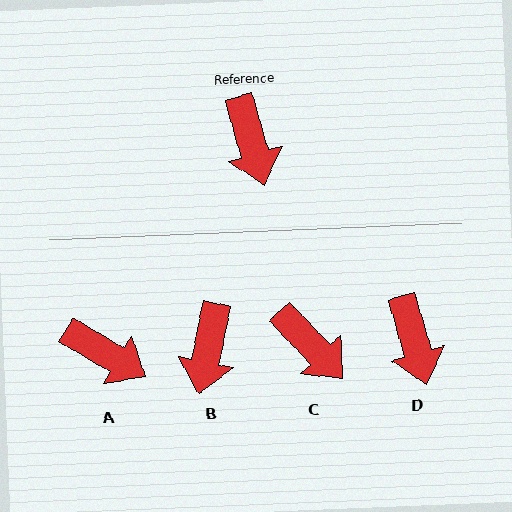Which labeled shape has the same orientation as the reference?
D.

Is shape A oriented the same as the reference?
No, it is off by about 43 degrees.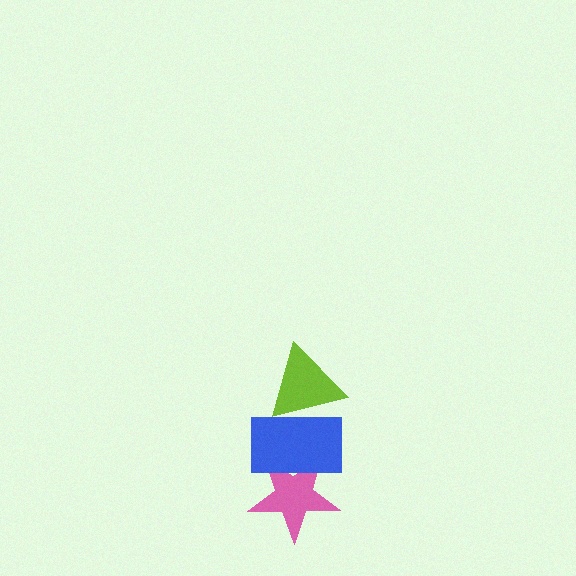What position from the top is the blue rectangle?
The blue rectangle is 2nd from the top.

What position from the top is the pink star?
The pink star is 3rd from the top.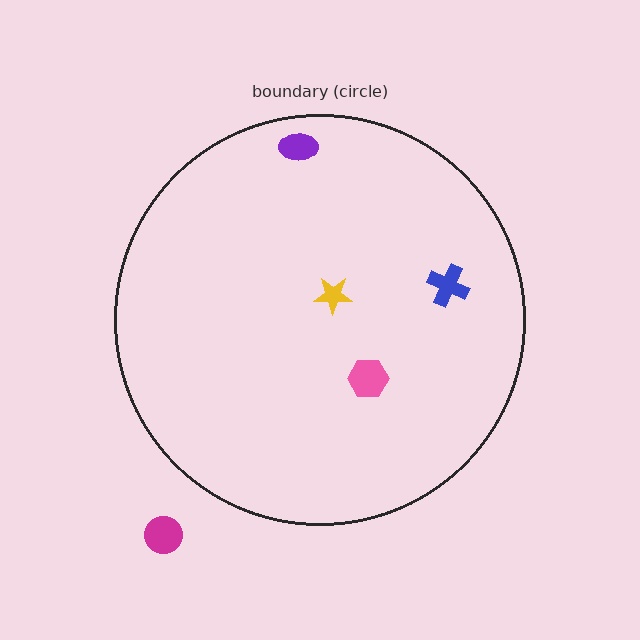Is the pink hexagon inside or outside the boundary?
Inside.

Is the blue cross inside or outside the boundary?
Inside.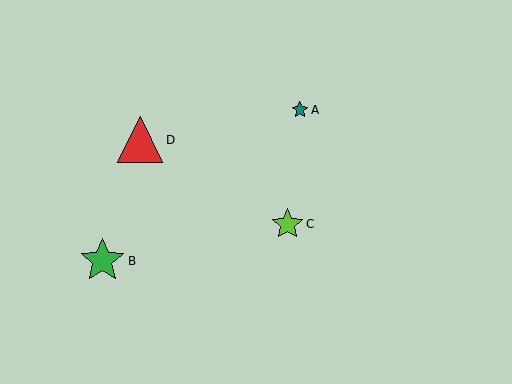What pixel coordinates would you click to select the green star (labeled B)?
Click at (102, 261) to select the green star B.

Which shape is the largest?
The red triangle (labeled D) is the largest.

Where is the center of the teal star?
The center of the teal star is at (300, 110).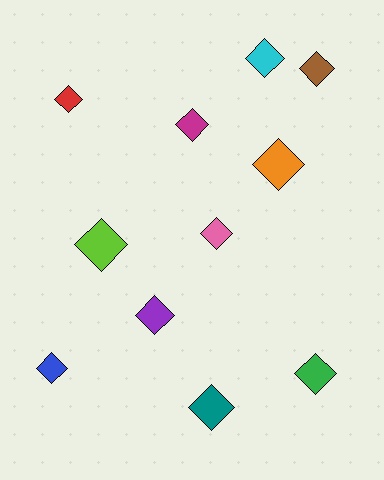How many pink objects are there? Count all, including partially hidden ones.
There is 1 pink object.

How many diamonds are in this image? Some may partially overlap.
There are 11 diamonds.